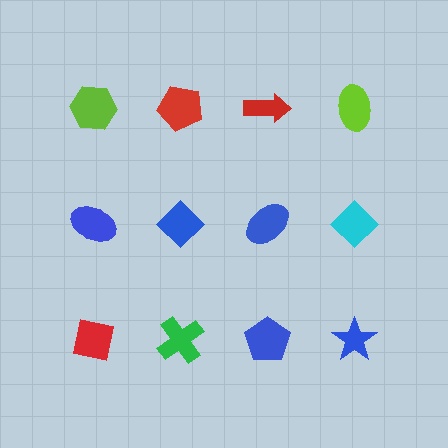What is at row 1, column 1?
A lime hexagon.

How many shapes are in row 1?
4 shapes.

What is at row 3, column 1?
A red square.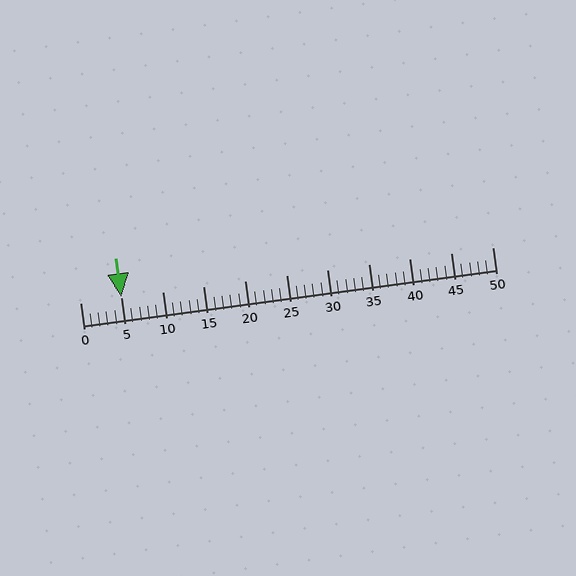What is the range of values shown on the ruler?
The ruler shows values from 0 to 50.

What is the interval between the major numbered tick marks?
The major tick marks are spaced 5 units apart.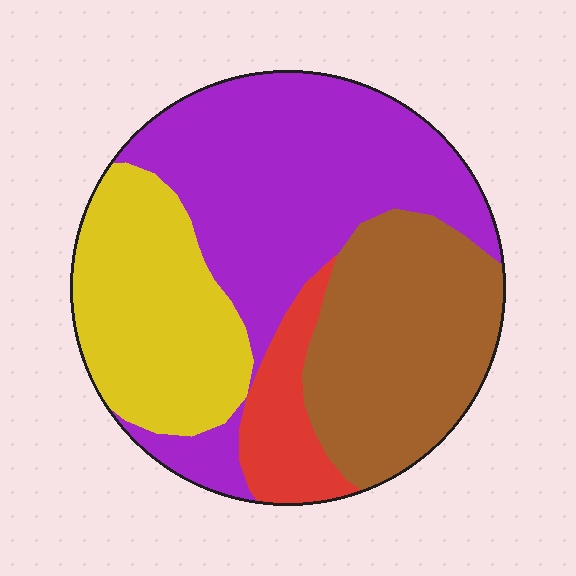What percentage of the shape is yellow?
Yellow takes up about one quarter (1/4) of the shape.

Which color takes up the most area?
Purple, at roughly 40%.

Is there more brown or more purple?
Purple.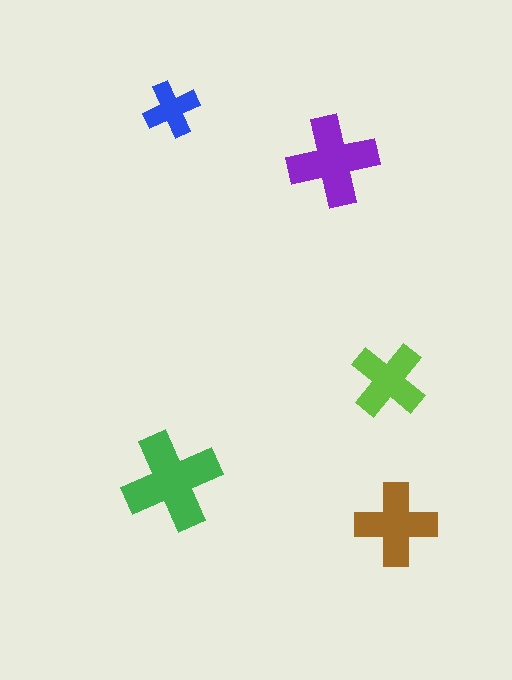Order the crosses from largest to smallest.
the green one, the purple one, the brown one, the lime one, the blue one.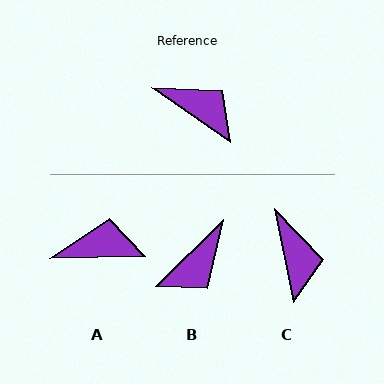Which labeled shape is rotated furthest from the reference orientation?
B, about 101 degrees away.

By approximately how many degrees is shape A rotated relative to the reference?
Approximately 36 degrees counter-clockwise.